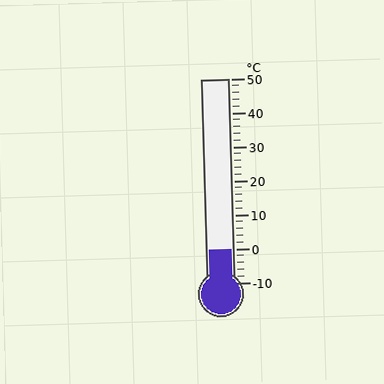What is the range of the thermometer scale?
The thermometer scale ranges from -10°C to 50°C.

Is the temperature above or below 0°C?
The temperature is at 0°C.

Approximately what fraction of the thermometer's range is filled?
The thermometer is filled to approximately 15% of its range.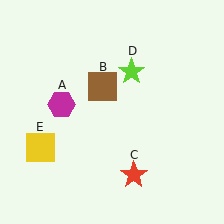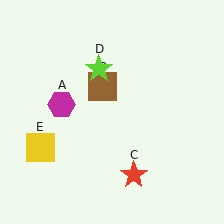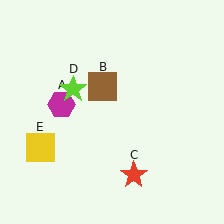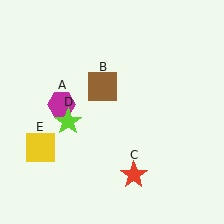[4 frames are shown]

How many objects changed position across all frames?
1 object changed position: lime star (object D).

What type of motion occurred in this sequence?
The lime star (object D) rotated counterclockwise around the center of the scene.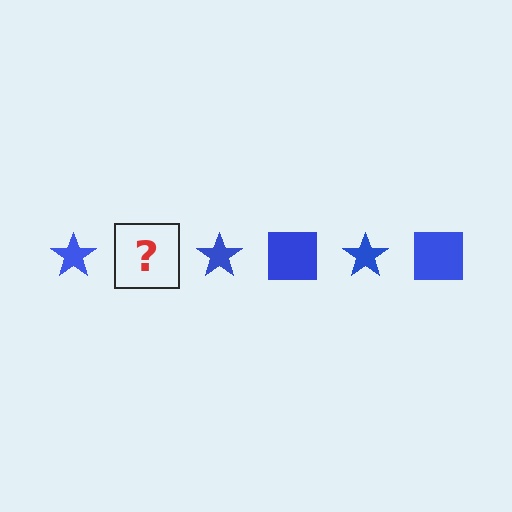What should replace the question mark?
The question mark should be replaced with a blue square.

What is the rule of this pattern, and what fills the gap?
The rule is that the pattern cycles through star, square shapes in blue. The gap should be filled with a blue square.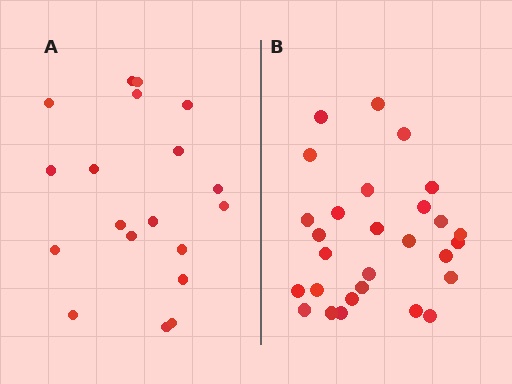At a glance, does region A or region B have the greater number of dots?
Region B (the right region) has more dots.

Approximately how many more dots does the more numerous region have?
Region B has roughly 8 or so more dots than region A.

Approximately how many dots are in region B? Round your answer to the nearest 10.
About 30 dots. (The exact count is 28, which rounds to 30.)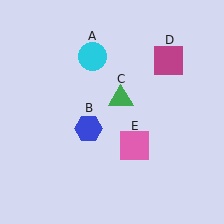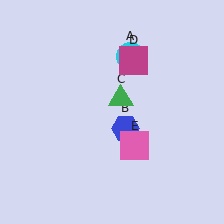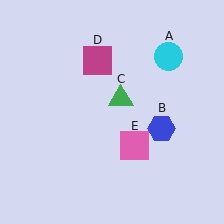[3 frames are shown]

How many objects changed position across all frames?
3 objects changed position: cyan circle (object A), blue hexagon (object B), magenta square (object D).